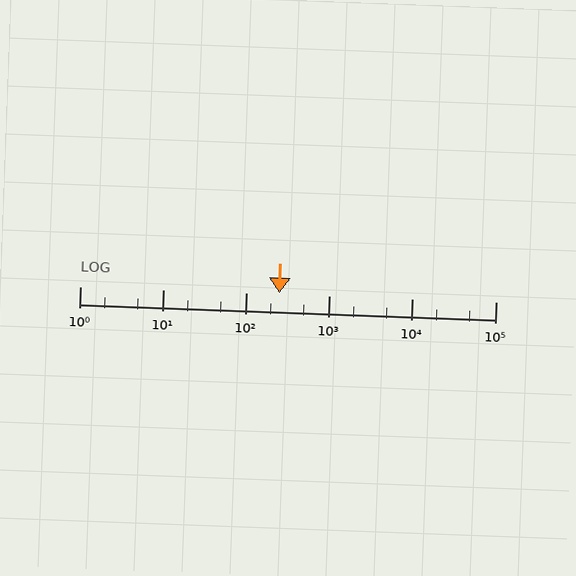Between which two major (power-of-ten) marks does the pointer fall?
The pointer is between 100 and 1000.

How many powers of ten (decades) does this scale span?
The scale spans 5 decades, from 1 to 100000.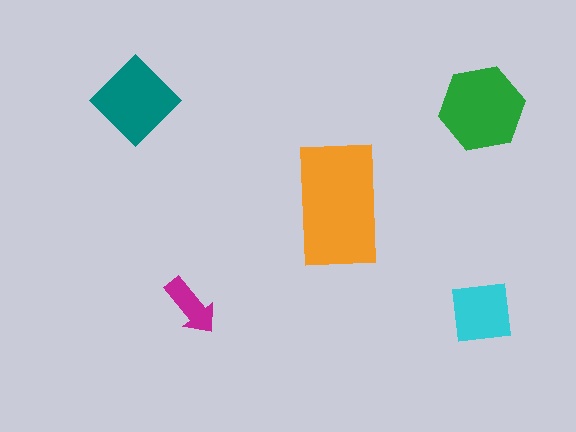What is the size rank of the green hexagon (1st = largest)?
2nd.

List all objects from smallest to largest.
The magenta arrow, the cyan square, the teal diamond, the green hexagon, the orange rectangle.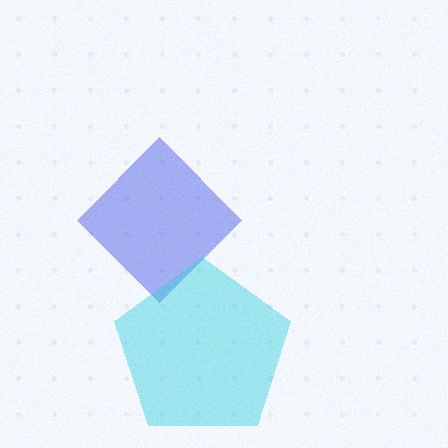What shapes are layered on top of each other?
The layered shapes are: a blue diamond, a cyan pentagon.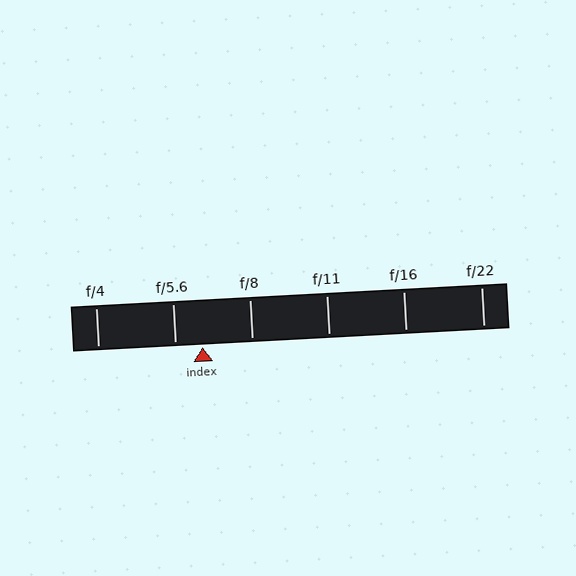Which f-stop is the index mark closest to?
The index mark is closest to f/5.6.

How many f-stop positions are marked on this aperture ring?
There are 6 f-stop positions marked.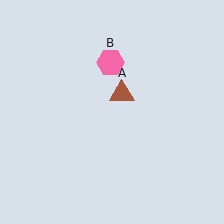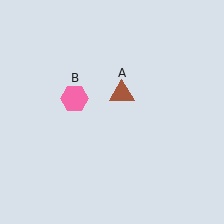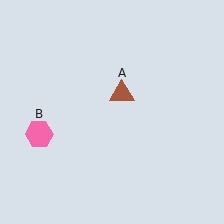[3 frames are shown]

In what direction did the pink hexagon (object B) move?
The pink hexagon (object B) moved down and to the left.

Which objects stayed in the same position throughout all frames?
Brown triangle (object A) remained stationary.